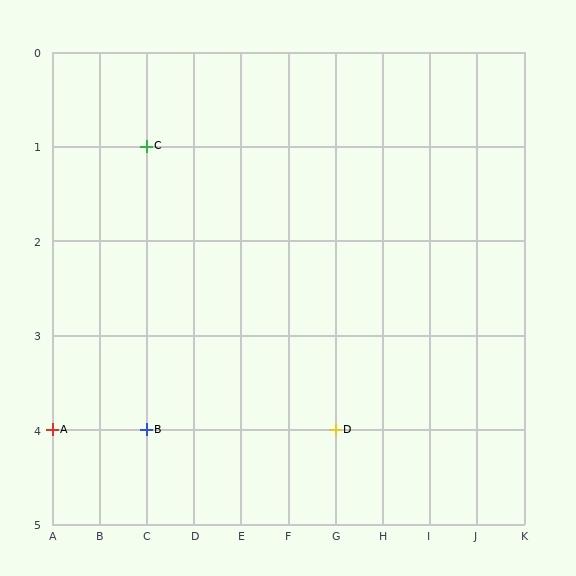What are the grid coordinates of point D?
Point D is at grid coordinates (G, 4).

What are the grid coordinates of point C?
Point C is at grid coordinates (C, 1).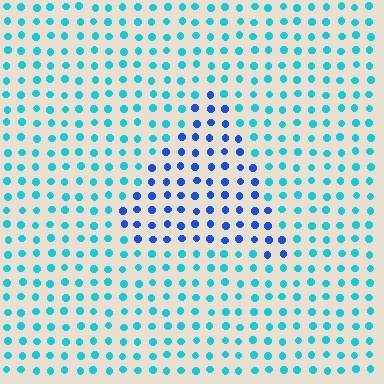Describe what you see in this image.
The image is filled with small cyan elements in a uniform arrangement. A triangle-shaped region is visible where the elements are tinted to a slightly different hue, forming a subtle color boundary.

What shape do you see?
I see a triangle.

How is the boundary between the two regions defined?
The boundary is defined purely by a slight shift in hue (about 39 degrees). Spacing, size, and orientation are identical on both sides.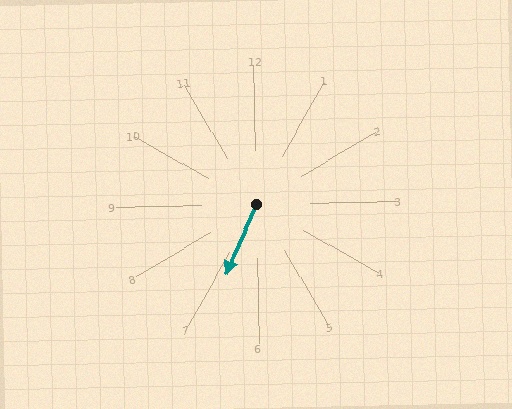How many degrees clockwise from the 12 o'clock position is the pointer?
Approximately 205 degrees.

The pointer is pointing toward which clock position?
Roughly 7 o'clock.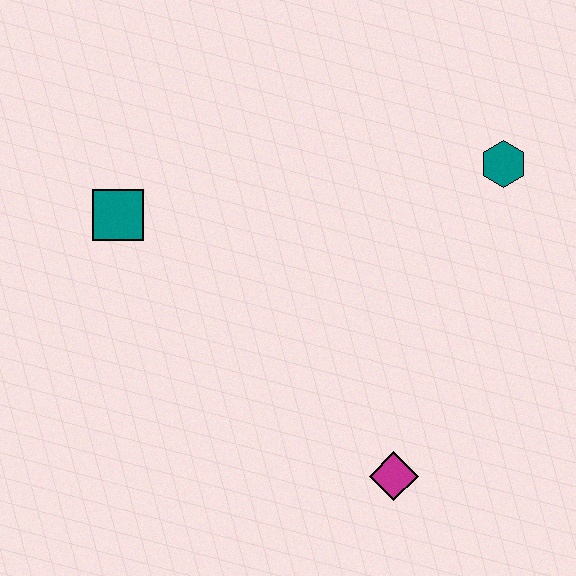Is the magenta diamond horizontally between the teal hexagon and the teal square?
Yes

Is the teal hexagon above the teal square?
Yes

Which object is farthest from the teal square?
The teal hexagon is farthest from the teal square.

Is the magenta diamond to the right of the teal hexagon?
No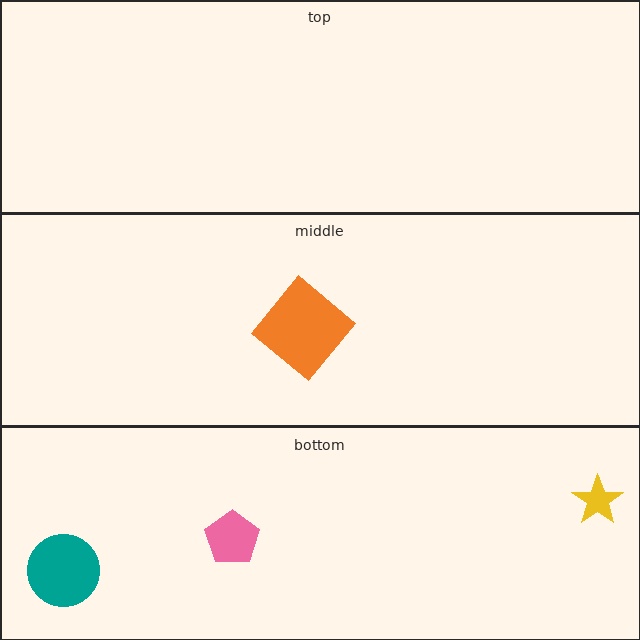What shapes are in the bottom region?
The yellow star, the teal circle, the pink pentagon.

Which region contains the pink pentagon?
The bottom region.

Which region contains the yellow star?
The bottom region.